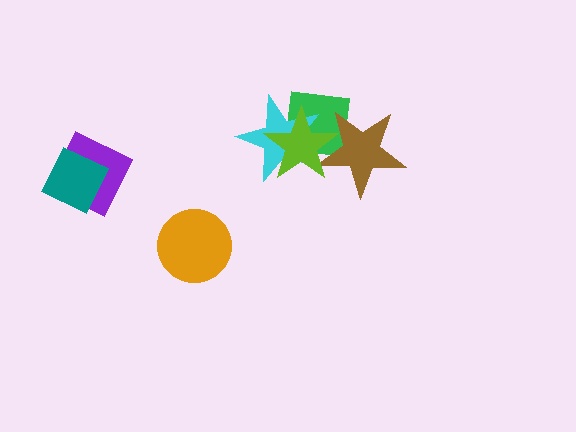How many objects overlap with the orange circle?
0 objects overlap with the orange circle.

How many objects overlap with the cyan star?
3 objects overlap with the cyan star.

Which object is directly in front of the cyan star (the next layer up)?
The brown star is directly in front of the cyan star.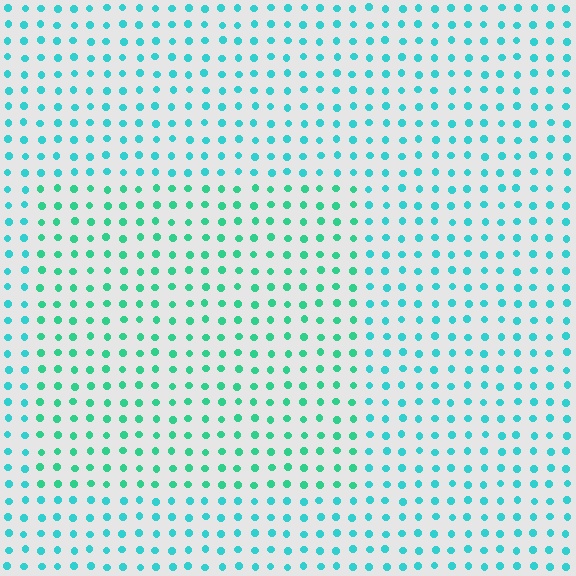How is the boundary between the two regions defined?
The boundary is defined purely by a slight shift in hue (about 26 degrees). Spacing, size, and orientation are identical on both sides.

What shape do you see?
I see a rectangle.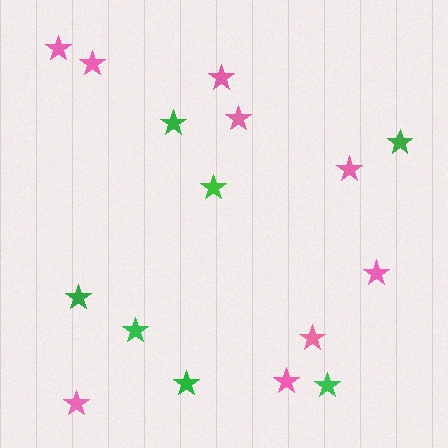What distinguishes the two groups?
There are 2 groups: one group of green stars (7) and one group of pink stars (9).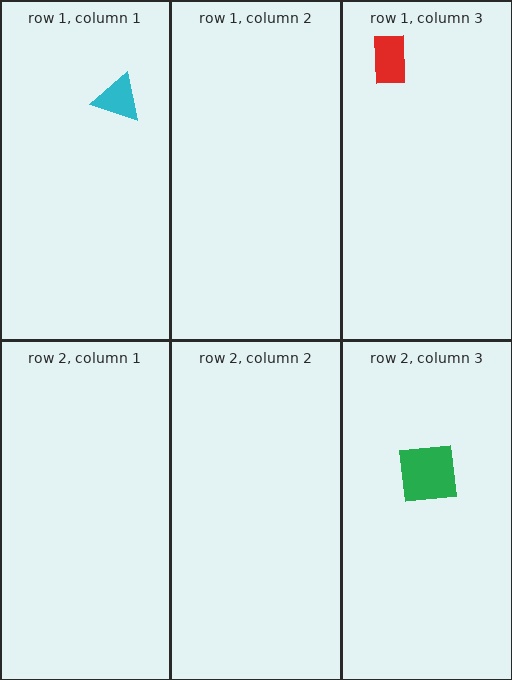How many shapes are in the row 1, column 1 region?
1.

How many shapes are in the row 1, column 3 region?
1.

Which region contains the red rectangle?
The row 1, column 3 region.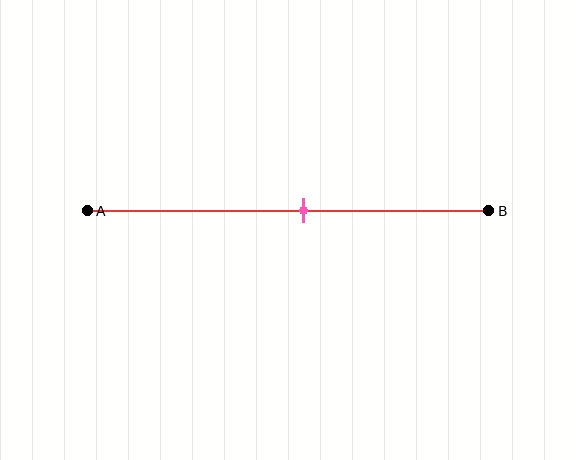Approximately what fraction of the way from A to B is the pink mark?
The pink mark is approximately 55% of the way from A to B.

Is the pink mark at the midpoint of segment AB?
No, the mark is at about 55% from A, not at the 50% midpoint.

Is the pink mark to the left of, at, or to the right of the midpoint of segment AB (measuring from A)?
The pink mark is to the right of the midpoint of segment AB.